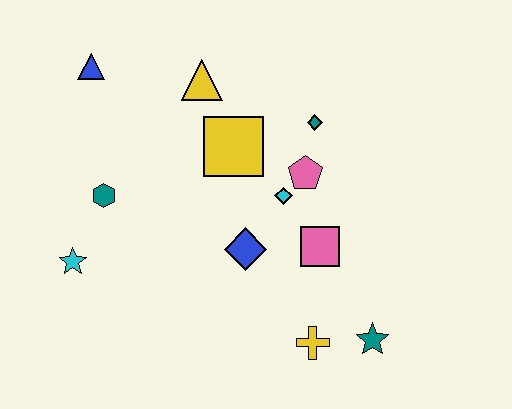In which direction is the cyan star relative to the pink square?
The cyan star is to the left of the pink square.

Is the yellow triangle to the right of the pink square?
No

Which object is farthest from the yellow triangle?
The teal star is farthest from the yellow triangle.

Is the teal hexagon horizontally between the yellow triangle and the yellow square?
No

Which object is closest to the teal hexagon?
The cyan star is closest to the teal hexagon.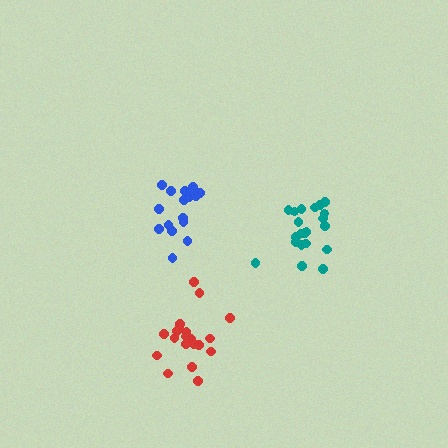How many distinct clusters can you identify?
There are 3 distinct clusters.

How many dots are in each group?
Group 1: 21 dots, Group 2: 20 dots, Group 3: 17 dots (58 total).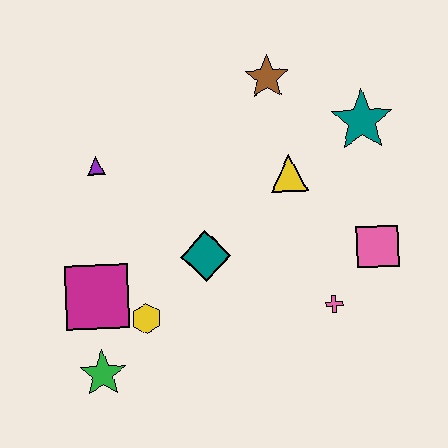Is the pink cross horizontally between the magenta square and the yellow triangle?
No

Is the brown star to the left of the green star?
No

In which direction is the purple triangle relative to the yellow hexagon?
The purple triangle is above the yellow hexagon.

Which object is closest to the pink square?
The pink cross is closest to the pink square.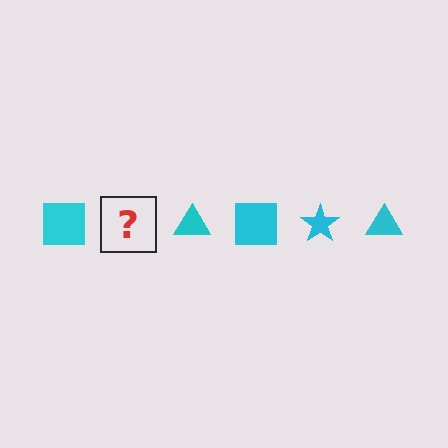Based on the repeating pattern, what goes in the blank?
The blank should be a cyan star.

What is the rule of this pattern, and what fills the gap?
The rule is that the pattern cycles through square, star, triangle shapes in cyan. The gap should be filled with a cyan star.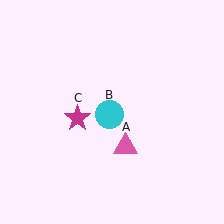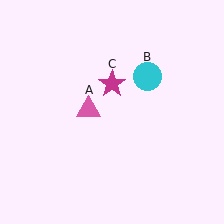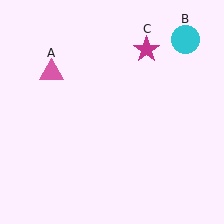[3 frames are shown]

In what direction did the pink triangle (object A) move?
The pink triangle (object A) moved up and to the left.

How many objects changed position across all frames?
3 objects changed position: pink triangle (object A), cyan circle (object B), magenta star (object C).